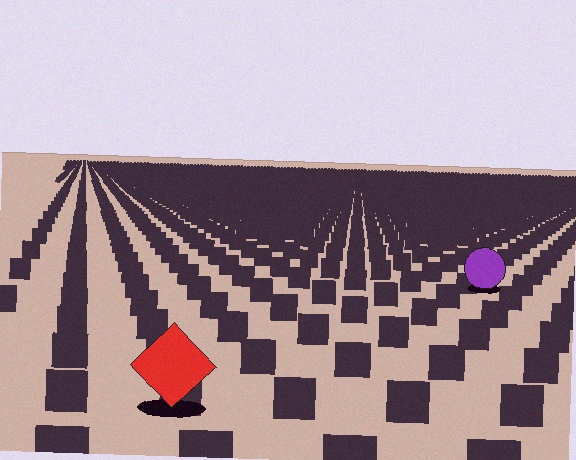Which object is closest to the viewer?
The red diamond is closest. The texture marks near it are larger and more spread out.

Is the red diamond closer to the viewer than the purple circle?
Yes. The red diamond is closer — you can tell from the texture gradient: the ground texture is coarser near it.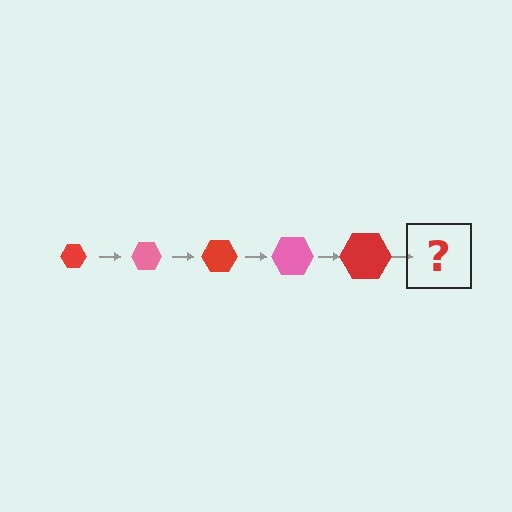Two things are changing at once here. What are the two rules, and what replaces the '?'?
The two rules are that the hexagon grows larger each step and the color cycles through red and pink. The '?' should be a pink hexagon, larger than the previous one.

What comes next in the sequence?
The next element should be a pink hexagon, larger than the previous one.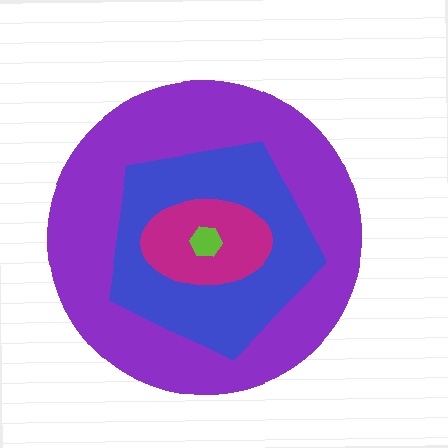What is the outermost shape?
The purple circle.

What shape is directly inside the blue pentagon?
The magenta ellipse.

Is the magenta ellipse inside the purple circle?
Yes.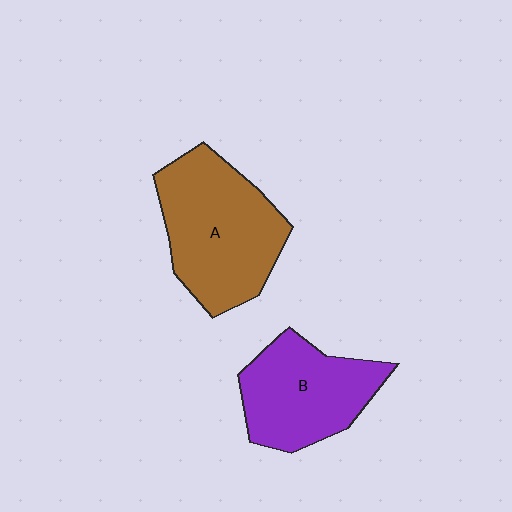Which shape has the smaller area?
Shape B (purple).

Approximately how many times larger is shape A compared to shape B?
Approximately 1.3 times.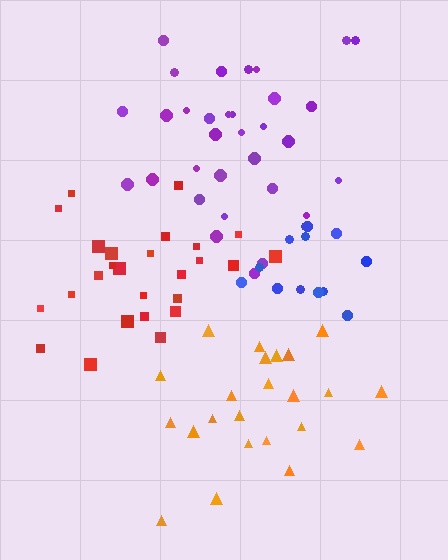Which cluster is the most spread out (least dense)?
Orange.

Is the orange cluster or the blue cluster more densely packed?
Blue.